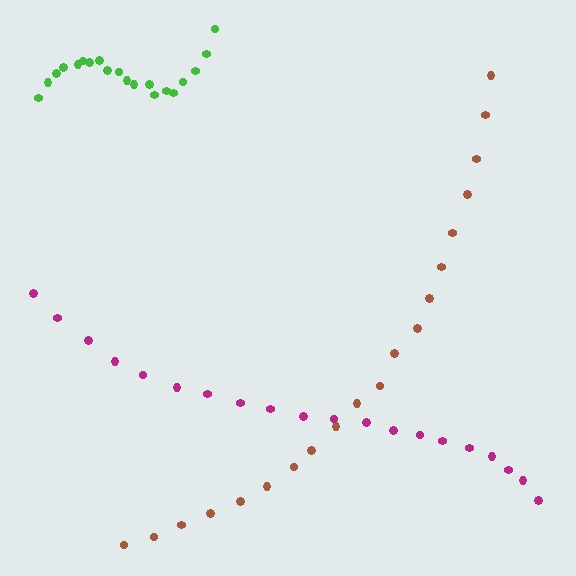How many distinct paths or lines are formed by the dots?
There are 3 distinct paths.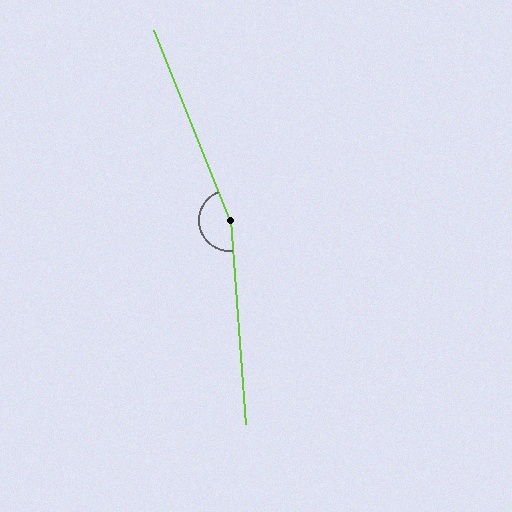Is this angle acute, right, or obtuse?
It is obtuse.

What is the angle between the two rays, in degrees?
Approximately 162 degrees.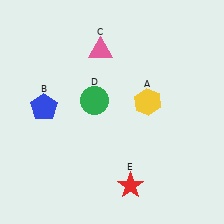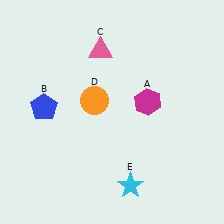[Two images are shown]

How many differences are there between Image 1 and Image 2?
There are 3 differences between the two images.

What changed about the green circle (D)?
In Image 1, D is green. In Image 2, it changed to orange.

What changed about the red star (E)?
In Image 1, E is red. In Image 2, it changed to cyan.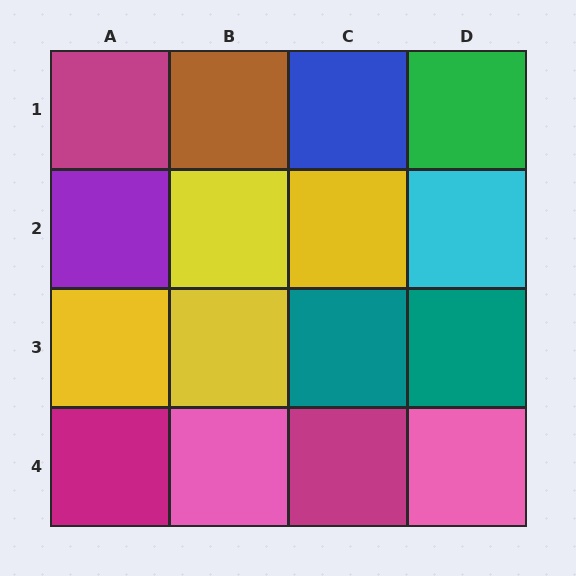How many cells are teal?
2 cells are teal.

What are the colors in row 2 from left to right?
Purple, yellow, yellow, cyan.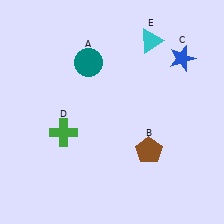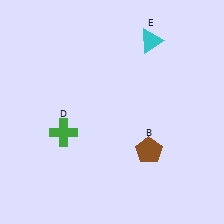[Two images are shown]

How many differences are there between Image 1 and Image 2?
There are 2 differences between the two images.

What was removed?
The blue star (C), the teal circle (A) were removed in Image 2.